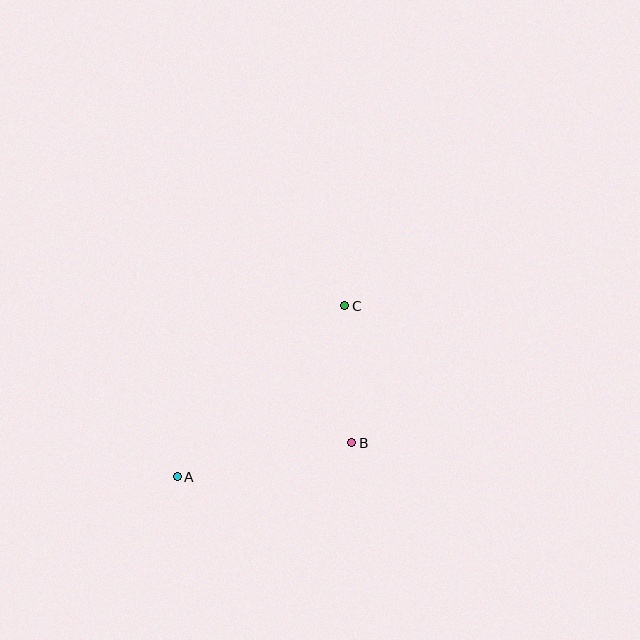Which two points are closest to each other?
Points B and C are closest to each other.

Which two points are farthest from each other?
Points A and C are farthest from each other.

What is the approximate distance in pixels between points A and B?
The distance between A and B is approximately 178 pixels.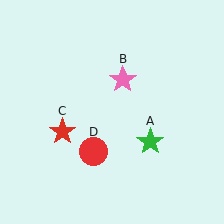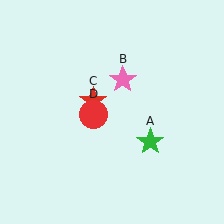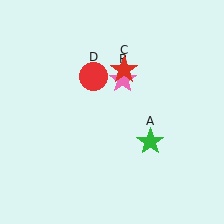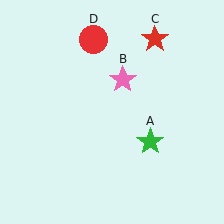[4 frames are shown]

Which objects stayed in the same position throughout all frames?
Green star (object A) and pink star (object B) remained stationary.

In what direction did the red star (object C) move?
The red star (object C) moved up and to the right.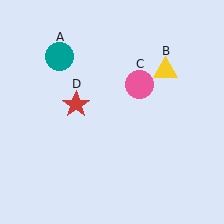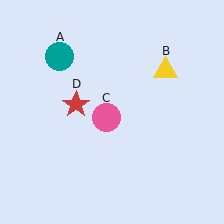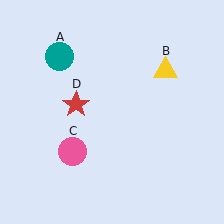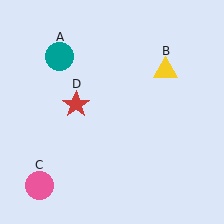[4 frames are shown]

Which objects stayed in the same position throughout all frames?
Teal circle (object A) and yellow triangle (object B) and red star (object D) remained stationary.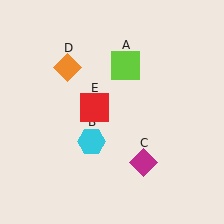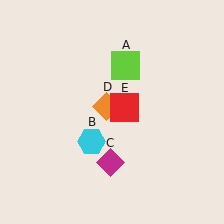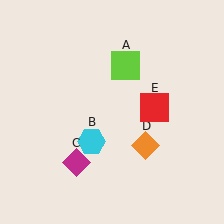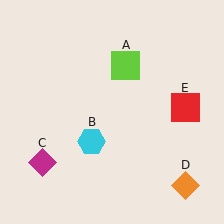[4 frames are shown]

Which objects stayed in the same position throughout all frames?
Lime square (object A) and cyan hexagon (object B) remained stationary.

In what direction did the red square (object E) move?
The red square (object E) moved right.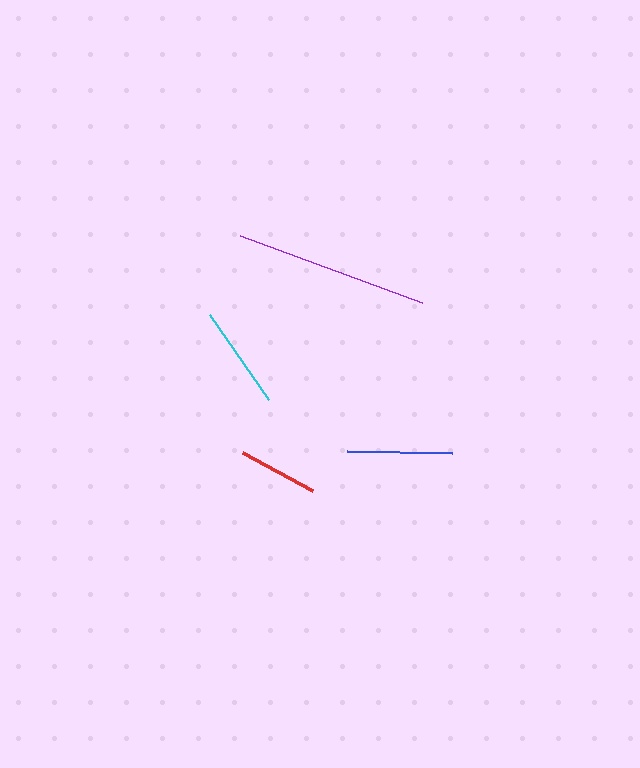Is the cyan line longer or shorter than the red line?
The cyan line is longer than the red line.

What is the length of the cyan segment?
The cyan segment is approximately 104 pixels long.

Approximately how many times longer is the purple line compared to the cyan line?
The purple line is approximately 1.9 times the length of the cyan line.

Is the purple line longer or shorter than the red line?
The purple line is longer than the red line.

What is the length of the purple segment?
The purple segment is approximately 194 pixels long.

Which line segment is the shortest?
The red line is the shortest at approximately 79 pixels.